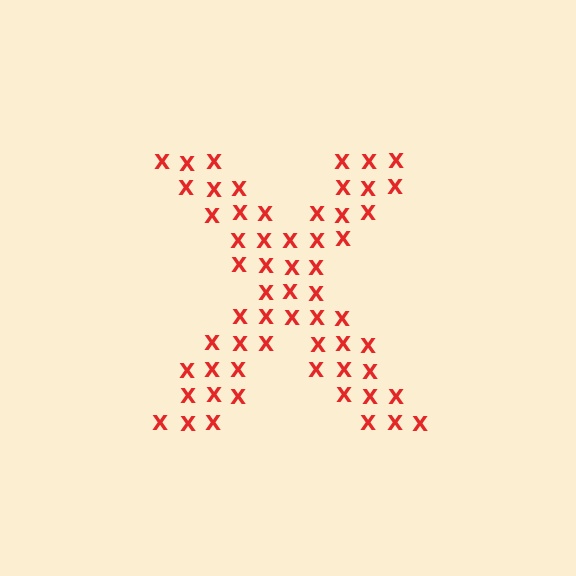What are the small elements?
The small elements are letter X's.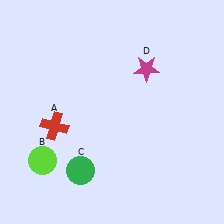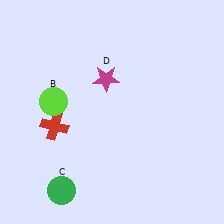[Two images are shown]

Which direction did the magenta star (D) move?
The magenta star (D) moved left.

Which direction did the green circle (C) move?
The green circle (C) moved down.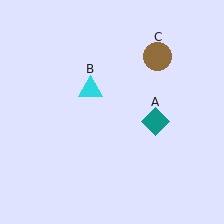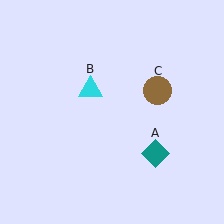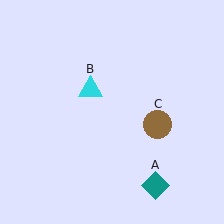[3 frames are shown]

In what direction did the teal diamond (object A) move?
The teal diamond (object A) moved down.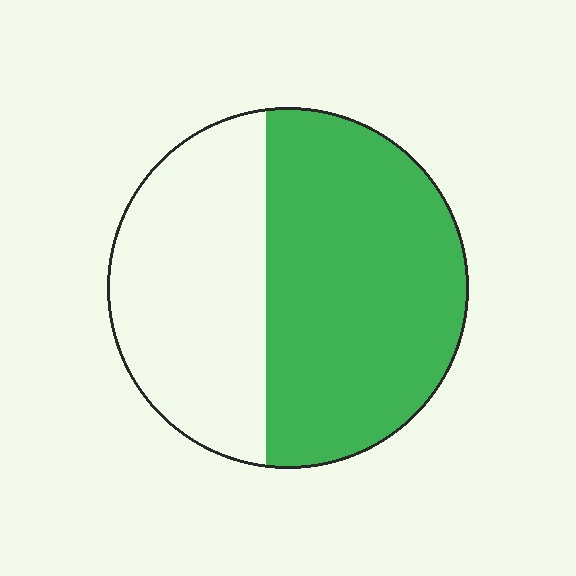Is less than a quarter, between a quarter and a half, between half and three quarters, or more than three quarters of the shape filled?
Between half and three quarters.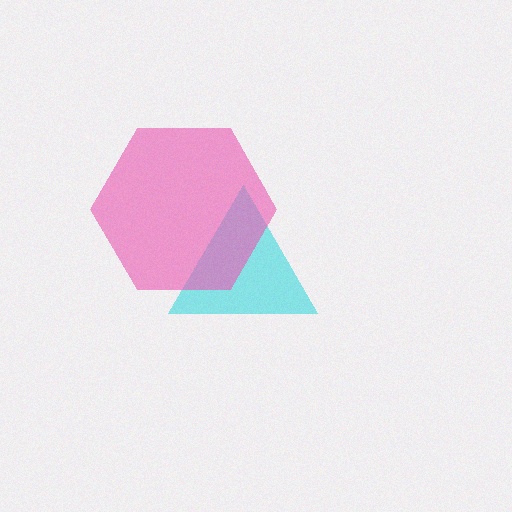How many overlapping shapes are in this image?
There are 2 overlapping shapes in the image.